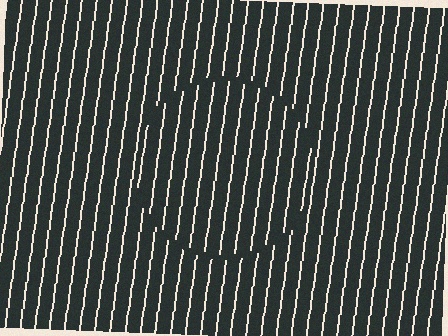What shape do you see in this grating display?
An illusory circle. The interior of the shape contains the same grating, shifted by half a period — the contour is defined by the phase discontinuity where line-ends from the inner and outer gratings abut.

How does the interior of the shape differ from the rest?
The interior of the shape contains the same grating, shifted by half a period — the contour is defined by the phase discontinuity where line-ends from the inner and outer gratings abut.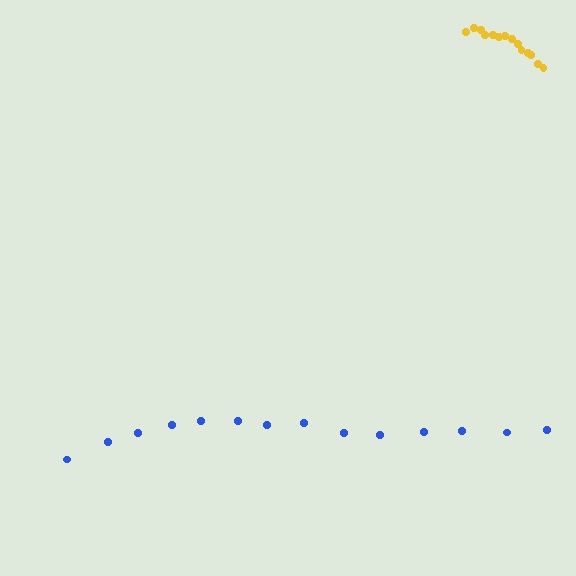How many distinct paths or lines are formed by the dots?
There are 2 distinct paths.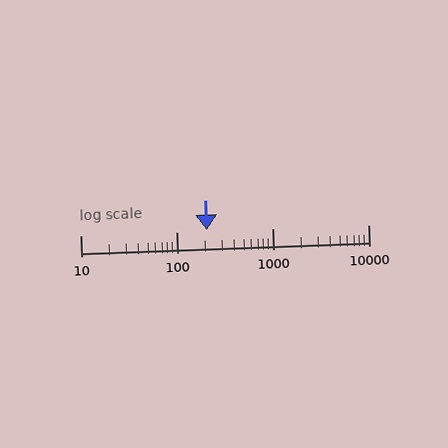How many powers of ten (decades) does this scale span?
The scale spans 3 decades, from 10 to 10000.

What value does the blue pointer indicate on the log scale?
The pointer indicates approximately 210.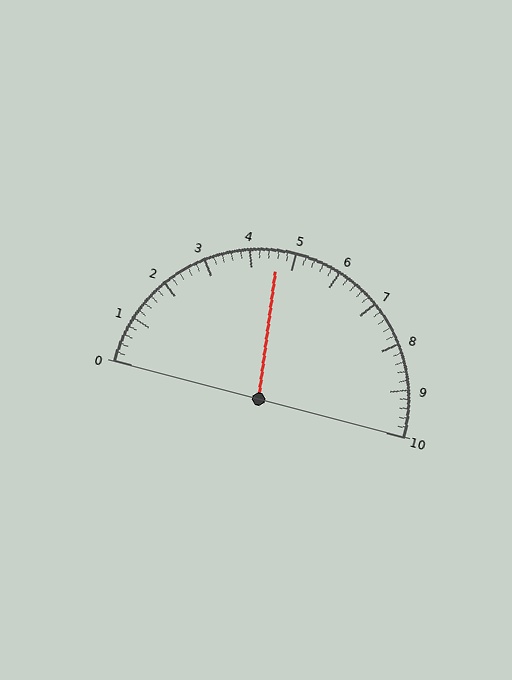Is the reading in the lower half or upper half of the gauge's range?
The reading is in the lower half of the range (0 to 10).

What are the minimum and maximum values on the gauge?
The gauge ranges from 0 to 10.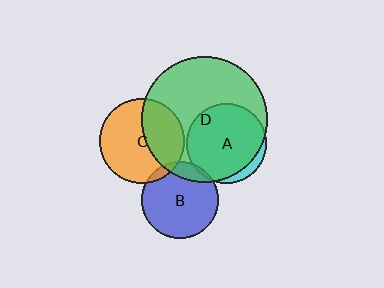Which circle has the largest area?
Circle D (green).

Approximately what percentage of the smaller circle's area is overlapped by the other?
Approximately 5%.